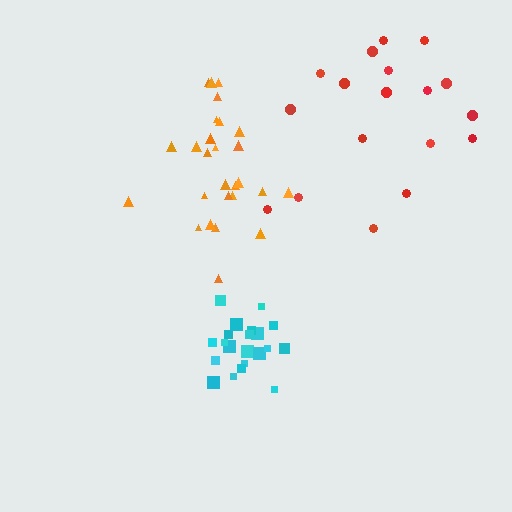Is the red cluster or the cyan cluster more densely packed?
Cyan.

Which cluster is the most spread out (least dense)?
Red.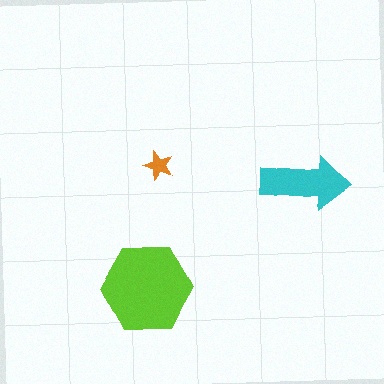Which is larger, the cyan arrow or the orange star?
The cyan arrow.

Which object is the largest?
The lime hexagon.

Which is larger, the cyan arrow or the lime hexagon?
The lime hexagon.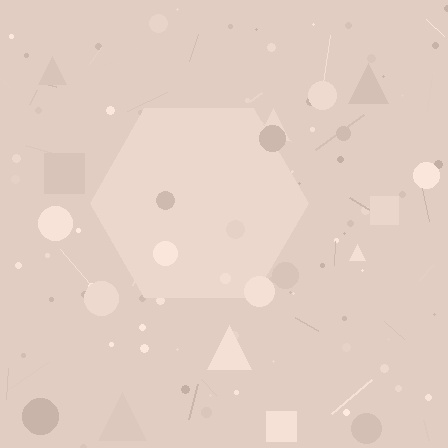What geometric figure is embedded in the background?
A hexagon is embedded in the background.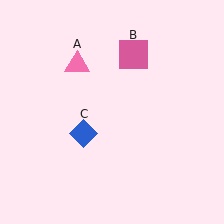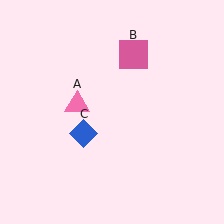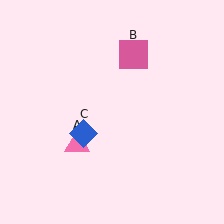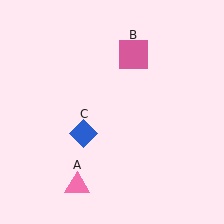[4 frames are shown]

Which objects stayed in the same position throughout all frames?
Pink square (object B) and blue diamond (object C) remained stationary.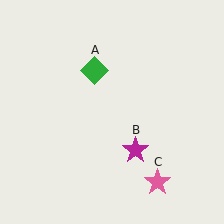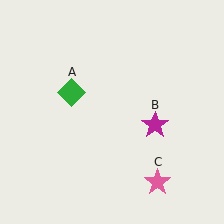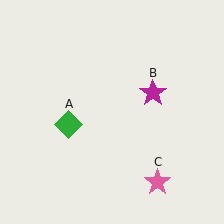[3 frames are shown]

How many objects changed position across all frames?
2 objects changed position: green diamond (object A), magenta star (object B).